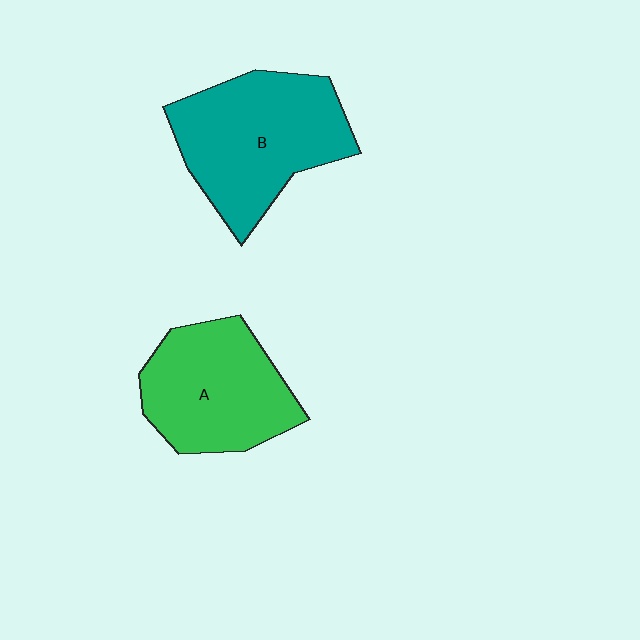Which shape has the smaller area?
Shape A (green).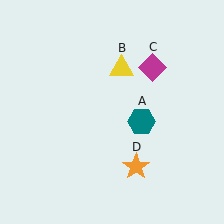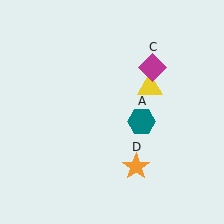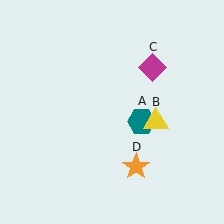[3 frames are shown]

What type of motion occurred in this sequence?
The yellow triangle (object B) rotated clockwise around the center of the scene.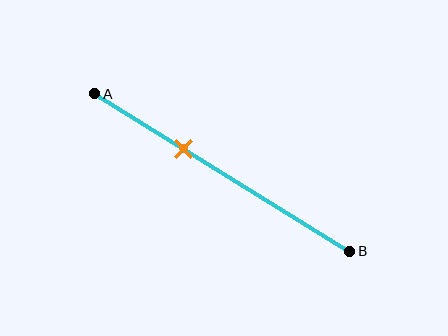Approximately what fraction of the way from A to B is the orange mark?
The orange mark is approximately 35% of the way from A to B.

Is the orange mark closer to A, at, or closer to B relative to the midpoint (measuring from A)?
The orange mark is closer to point A than the midpoint of segment AB.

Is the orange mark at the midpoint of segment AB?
No, the mark is at about 35% from A, not at the 50% midpoint.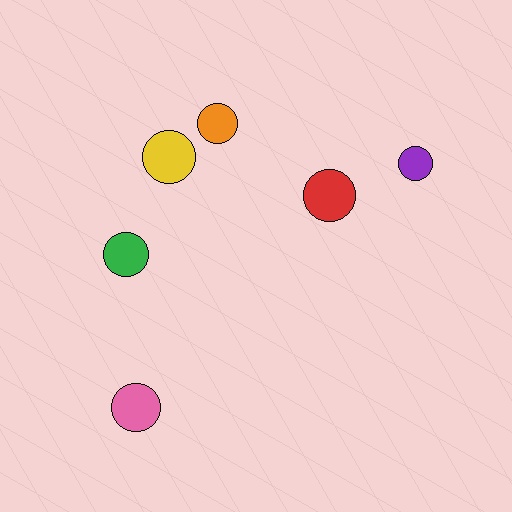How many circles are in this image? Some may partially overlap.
There are 6 circles.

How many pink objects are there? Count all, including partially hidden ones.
There is 1 pink object.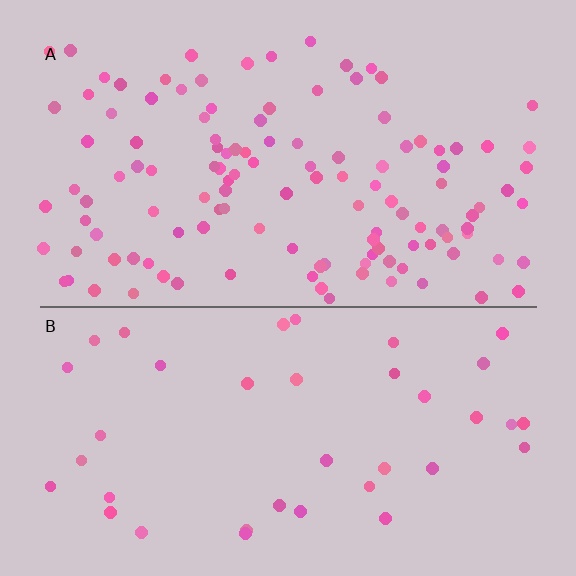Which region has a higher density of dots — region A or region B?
A (the top).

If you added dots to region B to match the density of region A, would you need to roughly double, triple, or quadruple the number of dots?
Approximately triple.